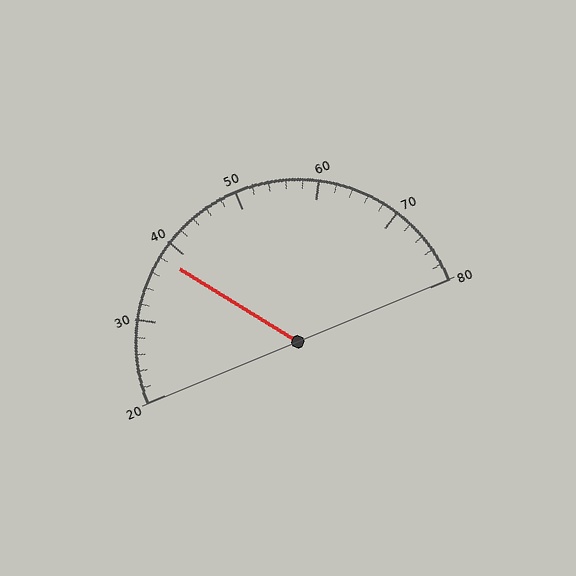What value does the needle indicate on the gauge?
The needle indicates approximately 38.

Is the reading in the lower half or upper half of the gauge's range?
The reading is in the lower half of the range (20 to 80).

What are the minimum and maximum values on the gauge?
The gauge ranges from 20 to 80.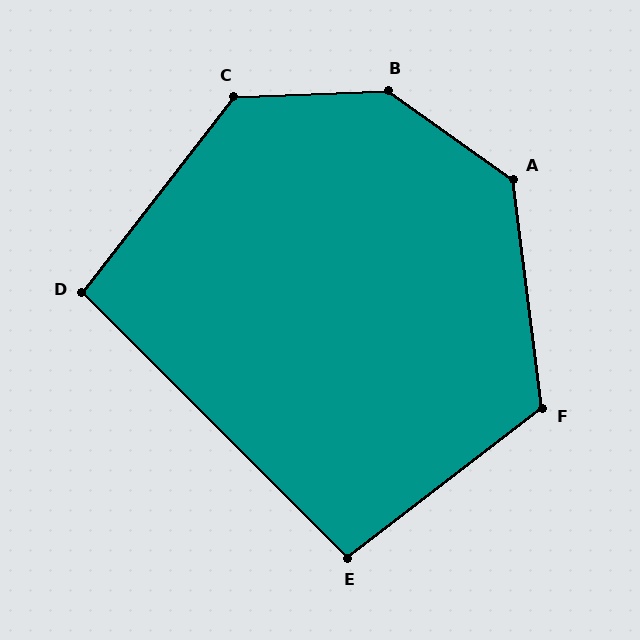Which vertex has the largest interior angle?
B, at approximately 142 degrees.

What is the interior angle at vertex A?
Approximately 132 degrees (obtuse).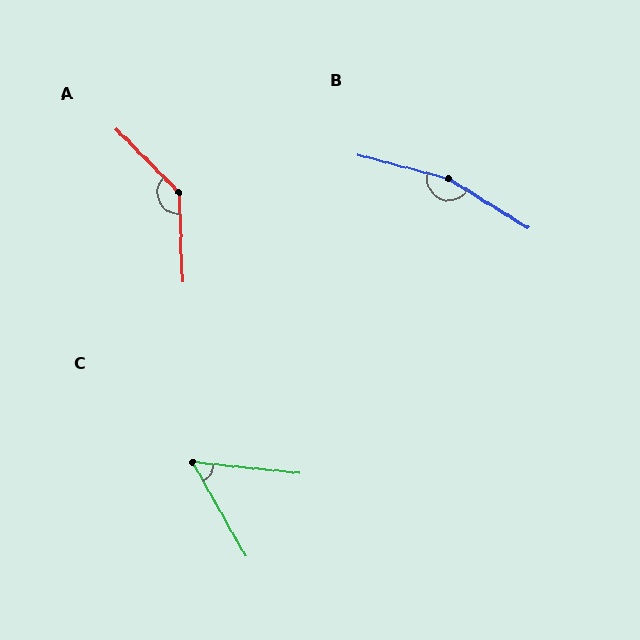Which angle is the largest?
B, at approximately 164 degrees.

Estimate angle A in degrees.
Approximately 138 degrees.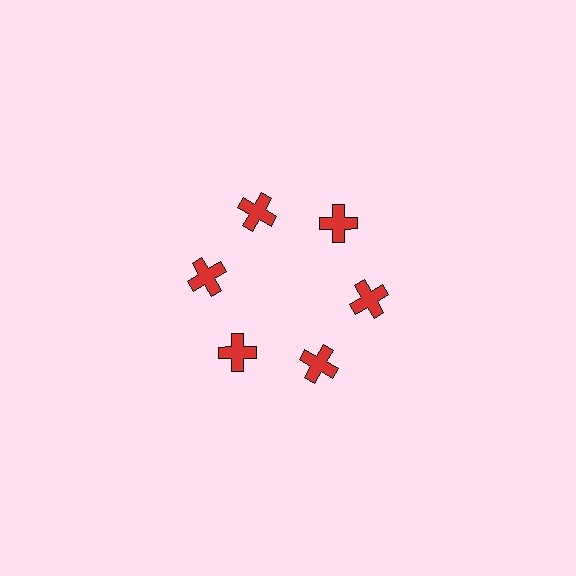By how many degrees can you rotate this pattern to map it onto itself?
The pattern maps onto itself every 60 degrees of rotation.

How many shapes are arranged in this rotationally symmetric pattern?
There are 6 shapes, arranged in 6 groups of 1.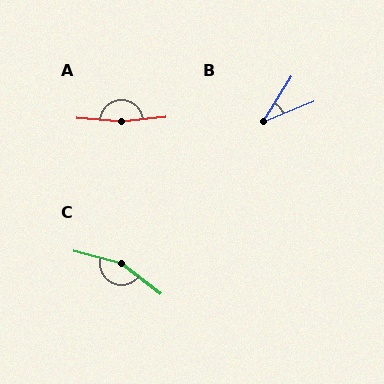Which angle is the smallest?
B, at approximately 35 degrees.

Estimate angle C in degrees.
Approximately 157 degrees.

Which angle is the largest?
A, at approximately 169 degrees.